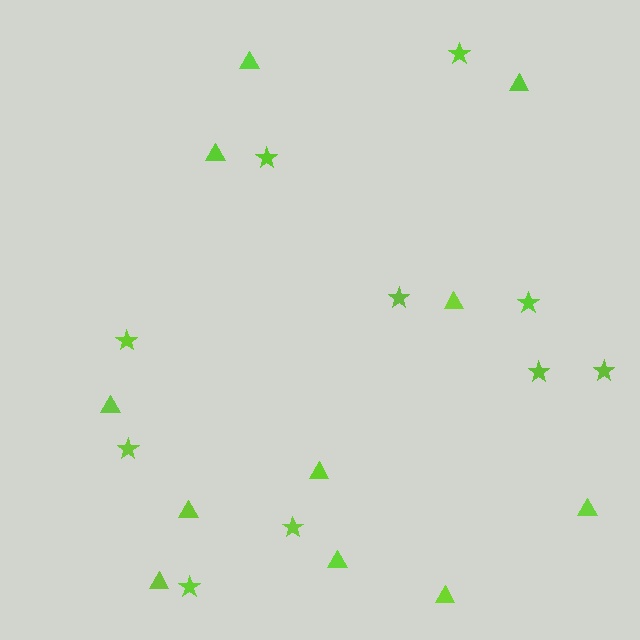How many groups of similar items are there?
There are 2 groups: one group of stars (10) and one group of triangles (11).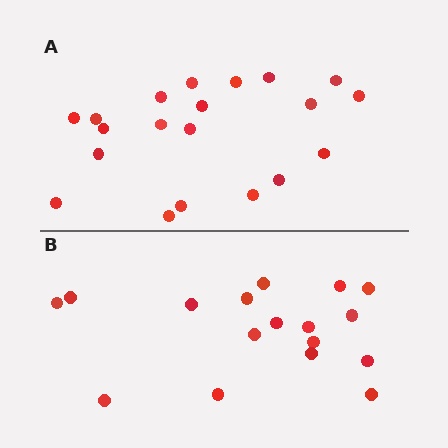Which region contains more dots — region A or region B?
Region A (the top region) has more dots.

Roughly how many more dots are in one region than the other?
Region A has just a few more — roughly 2 or 3 more dots than region B.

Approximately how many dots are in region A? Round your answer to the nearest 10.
About 20 dots.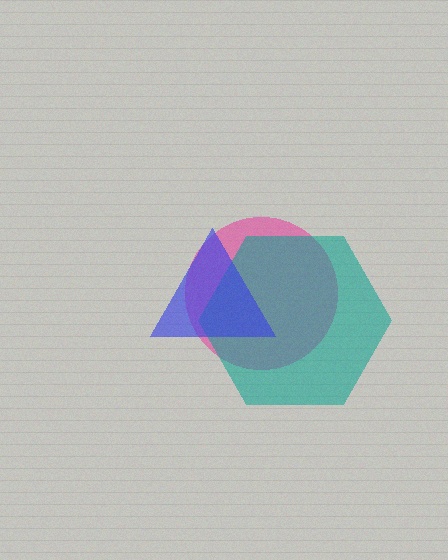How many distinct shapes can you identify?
There are 3 distinct shapes: a pink circle, a teal hexagon, a blue triangle.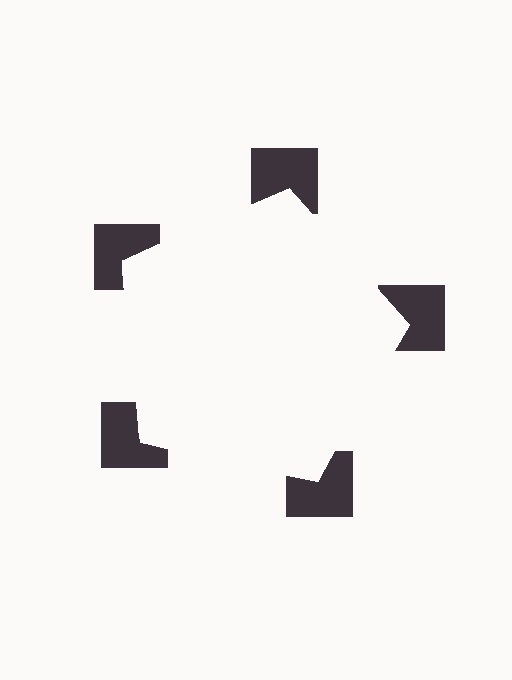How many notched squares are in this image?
There are 5 — one at each vertex of the illusory pentagon.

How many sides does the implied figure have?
5 sides.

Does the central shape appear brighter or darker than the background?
It typically appears slightly brighter than the background, even though no actual brightness change is drawn.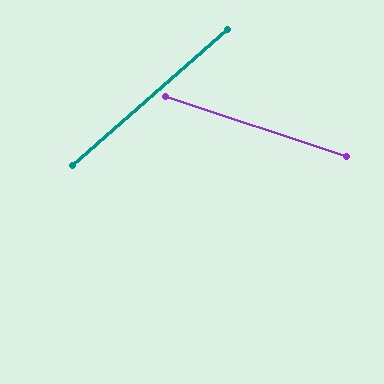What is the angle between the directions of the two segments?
Approximately 59 degrees.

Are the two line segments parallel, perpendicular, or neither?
Neither parallel nor perpendicular — they differ by about 59°.